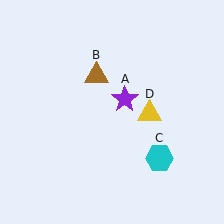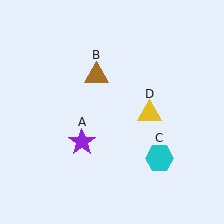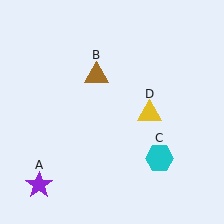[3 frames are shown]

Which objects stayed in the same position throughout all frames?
Brown triangle (object B) and cyan hexagon (object C) and yellow triangle (object D) remained stationary.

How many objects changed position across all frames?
1 object changed position: purple star (object A).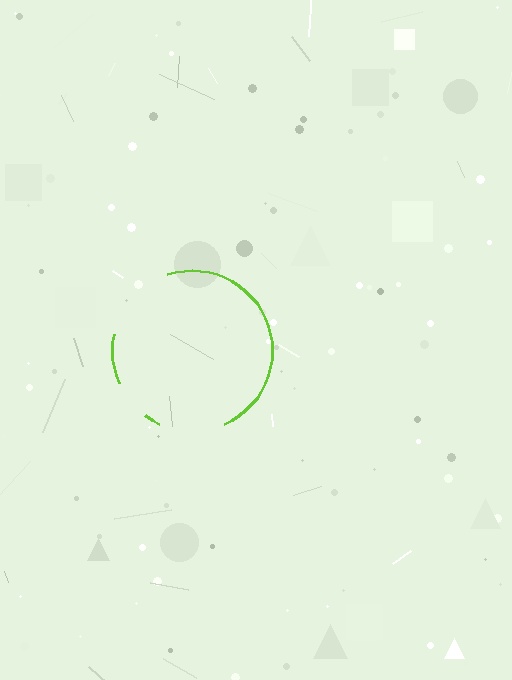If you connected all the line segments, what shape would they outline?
They would outline a circle.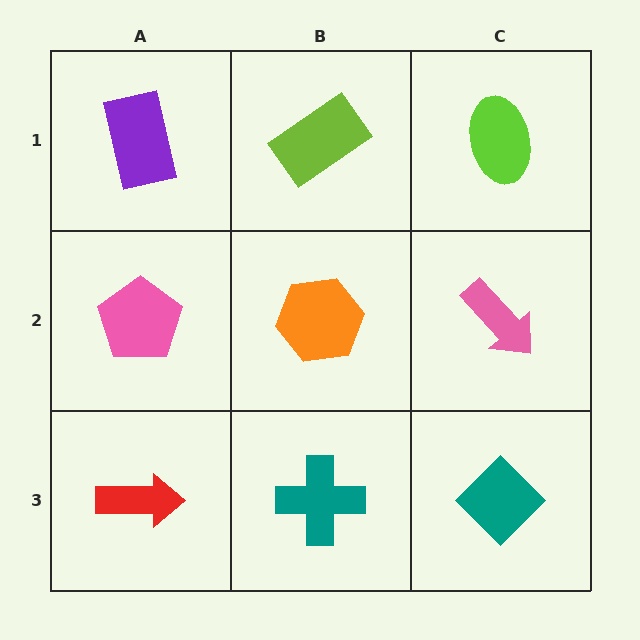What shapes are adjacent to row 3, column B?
An orange hexagon (row 2, column B), a red arrow (row 3, column A), a teal diamond (row 3, column C).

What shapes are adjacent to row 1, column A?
A pink pentagon (row 2, column A), a lime rectangle (row 1, column B).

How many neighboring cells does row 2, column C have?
3.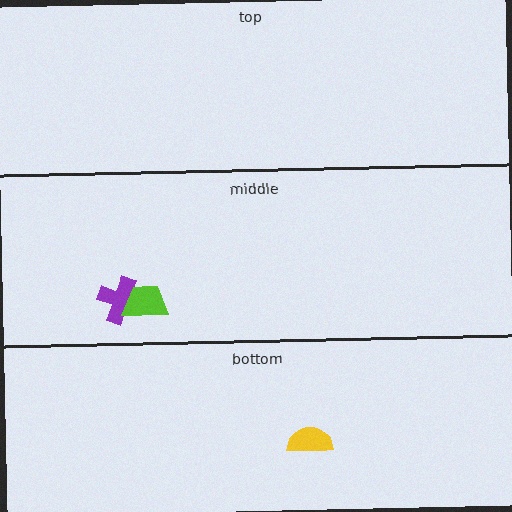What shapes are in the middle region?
The purple cross, the lime trapezoid.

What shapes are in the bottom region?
The yellow semicircle.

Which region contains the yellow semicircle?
The bottom region.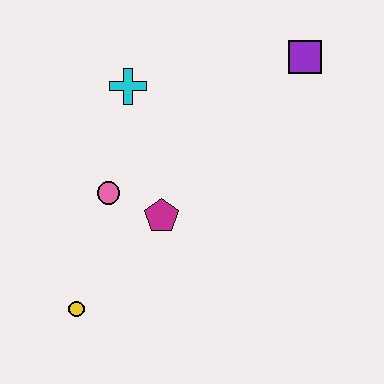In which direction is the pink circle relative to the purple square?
The pink circle is to the left of the purple square.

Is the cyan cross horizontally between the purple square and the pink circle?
Yes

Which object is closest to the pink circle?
The magenta pentagon is closest to the pink circle.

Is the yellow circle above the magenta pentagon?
No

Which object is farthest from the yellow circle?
The purple square is farthest from the yellow circle.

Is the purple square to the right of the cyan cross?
Yes